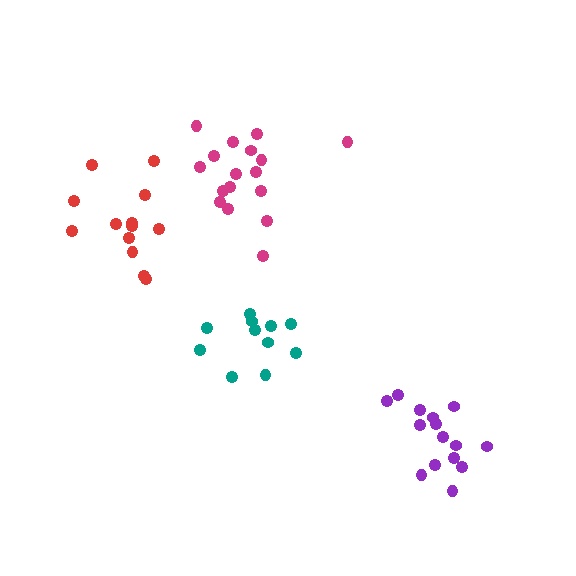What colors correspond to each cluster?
The clusters are colored: teal, red, purple, magenta.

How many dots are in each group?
Group 1: 11 dots, Group 2: 13 dots, Group 3: 15 dots, Group 4: 17 dots (56 total).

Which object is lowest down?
The purple cluster is bottommost.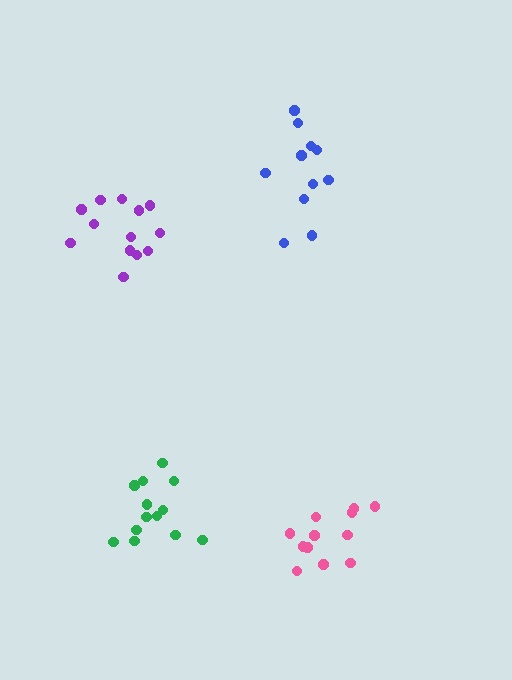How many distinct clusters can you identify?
There are 4 distinct clusters.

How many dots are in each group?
Group 1: 13 dots, Group 2: 11 dots, Group 3: 13 dots, Group 4: 12 dots (49 total).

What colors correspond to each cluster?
The clusters are colored: purple, blue, green, pink.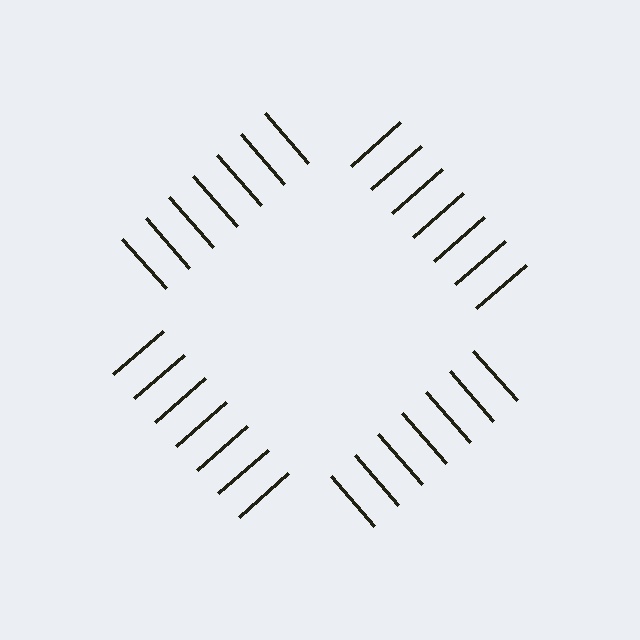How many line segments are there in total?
28 — 7 along each of the 4 edges.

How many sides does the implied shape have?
4 sides — the line-ends trace a square.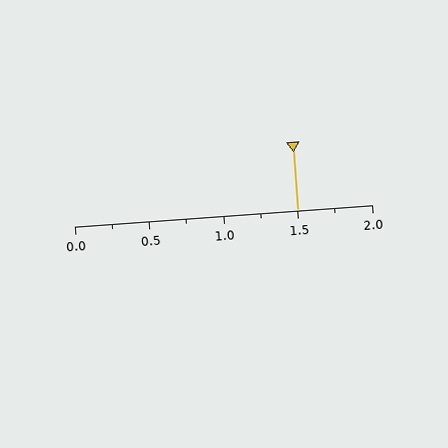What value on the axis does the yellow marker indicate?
The marker indicates approximately 1.5.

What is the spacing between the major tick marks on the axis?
The major ticks are spaced 0.5 apart.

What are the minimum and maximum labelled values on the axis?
The axis runs from 0.0 to 2.0.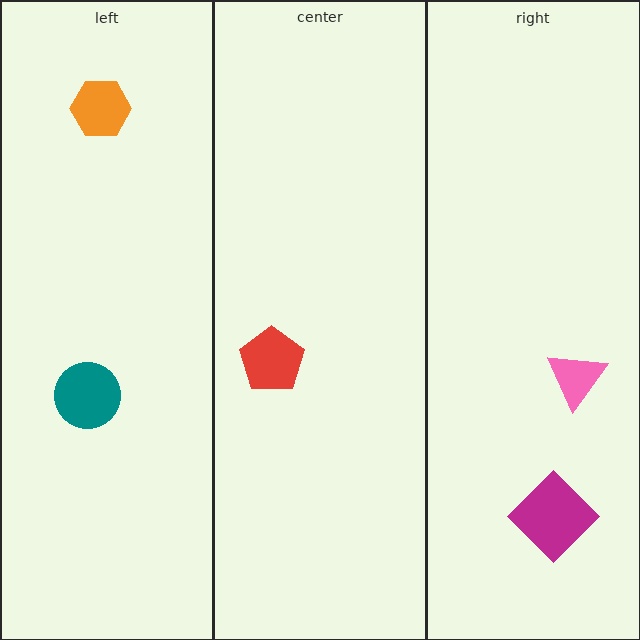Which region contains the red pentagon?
The center region.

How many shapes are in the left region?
2.